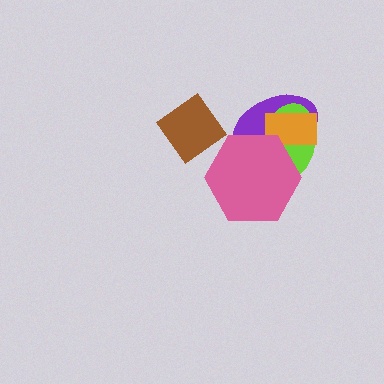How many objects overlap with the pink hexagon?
3 objects overlap with the pink hexagon.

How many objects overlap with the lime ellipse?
3 objects overlap with the lime ellipse.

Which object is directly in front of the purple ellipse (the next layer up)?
The lime ellipse is directly in front of the purple ellipse.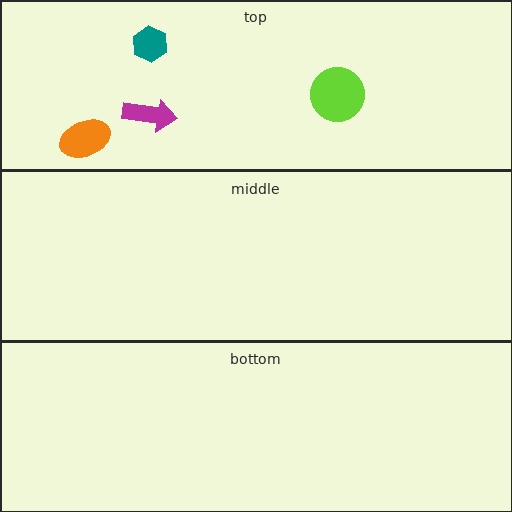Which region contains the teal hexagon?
The top region.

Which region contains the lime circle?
The top region.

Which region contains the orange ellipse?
The top region.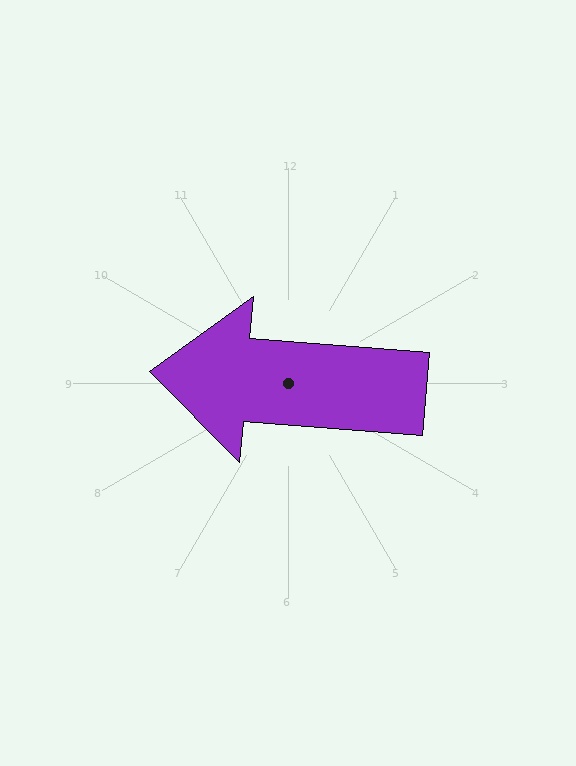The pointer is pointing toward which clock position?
Roughly 9 o'clock.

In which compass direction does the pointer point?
West.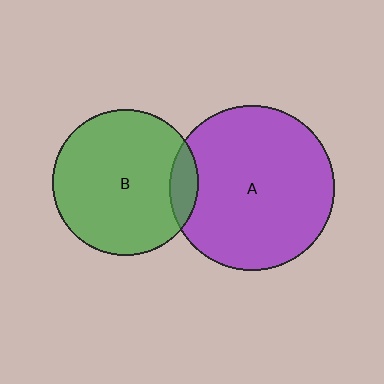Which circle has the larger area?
Circle A (purple).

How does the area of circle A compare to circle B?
Approximately 1.3 times.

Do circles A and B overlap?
Yes.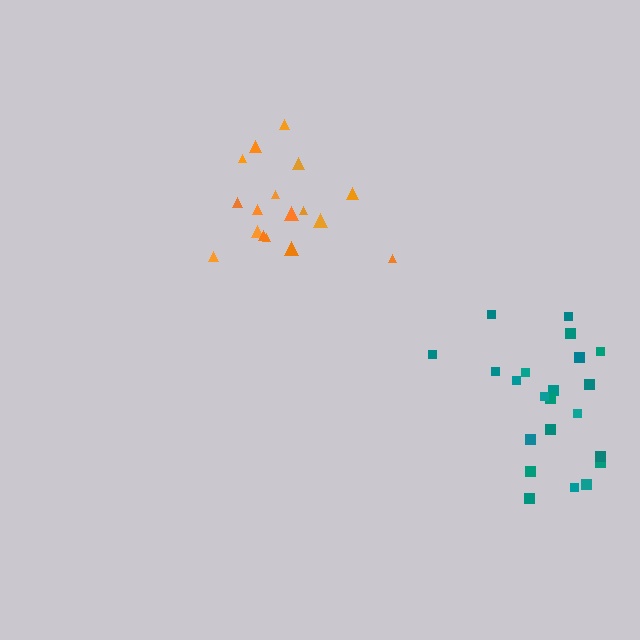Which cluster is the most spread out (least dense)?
Teal.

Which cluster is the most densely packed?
Orange.